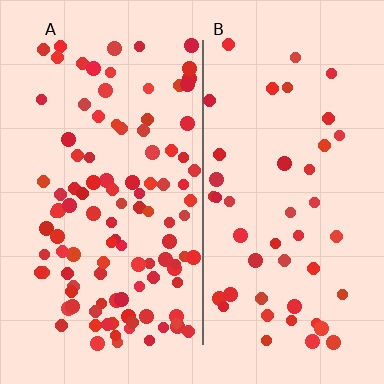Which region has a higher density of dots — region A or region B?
A (the left).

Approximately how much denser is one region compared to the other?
Approximately 2.3× — region A over region B.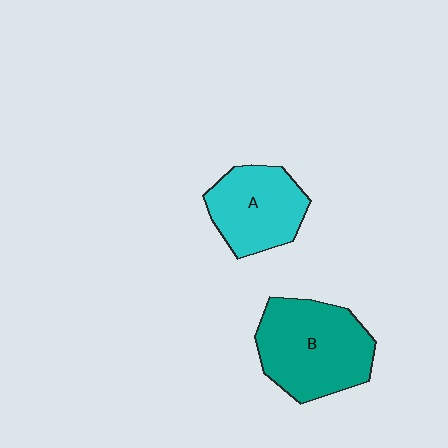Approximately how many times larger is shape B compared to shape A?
Approximately 1.4 times.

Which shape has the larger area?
Shape B (teal).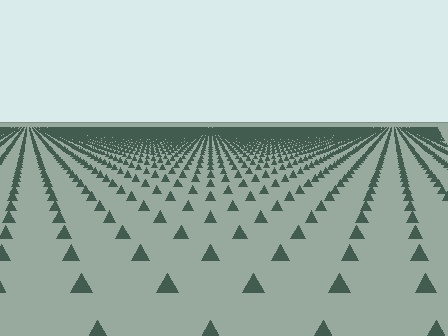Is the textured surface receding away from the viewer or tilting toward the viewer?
The surface is receding away from the viewer. Texture elements get smaller and denser toward the top.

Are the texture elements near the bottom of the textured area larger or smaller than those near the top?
Larger. Near the bottom, elements are closer to the viewer and appear at a bigger on-screen size.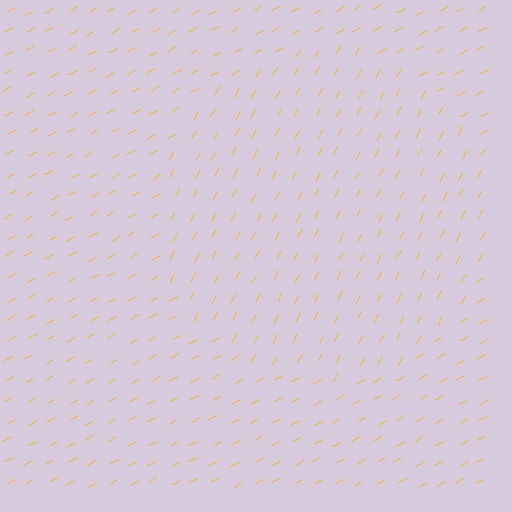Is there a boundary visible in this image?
Yes, there is a texture boundary formed by a change in line orientation.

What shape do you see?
I see a circle.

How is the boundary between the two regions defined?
The boundary is defined purely by a change in line orientation (approximately 32 degrees difference). All lines are the same color and thickness.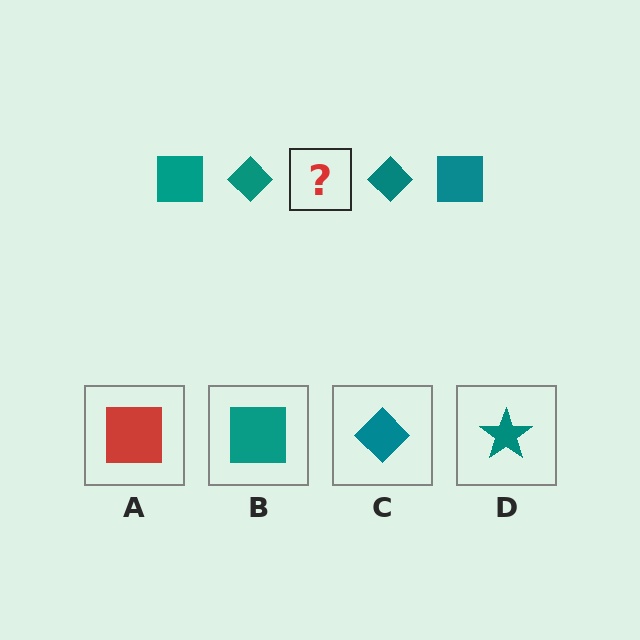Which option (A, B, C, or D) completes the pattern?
B.